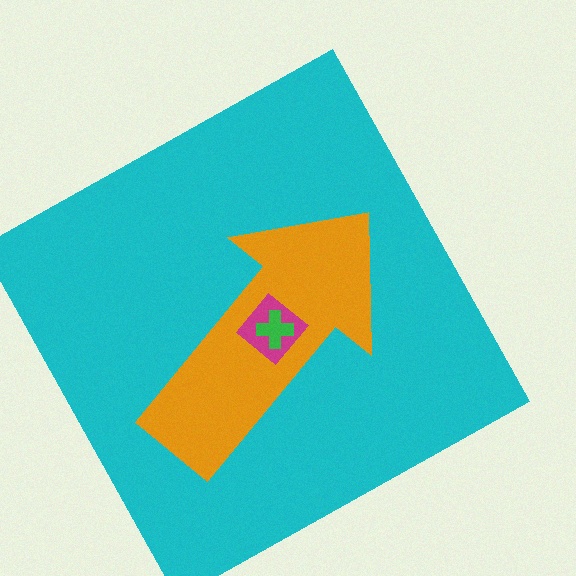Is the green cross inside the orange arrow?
Yes.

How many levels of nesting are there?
4.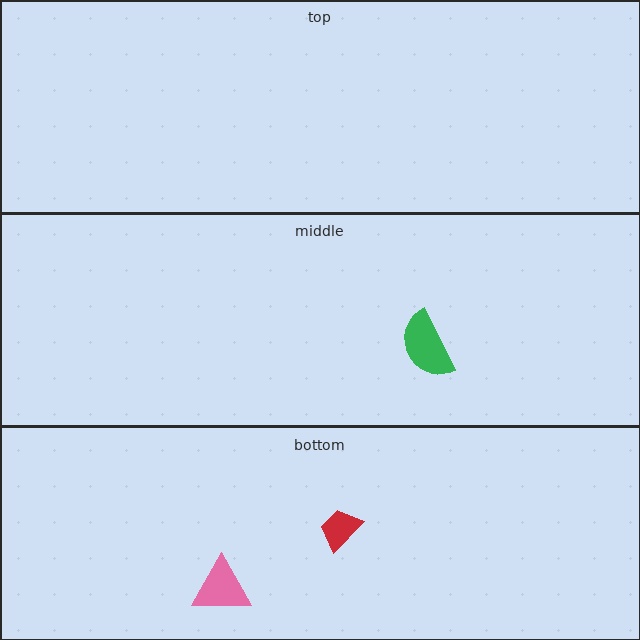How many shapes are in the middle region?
1.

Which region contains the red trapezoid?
The bottom region.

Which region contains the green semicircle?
The middle region.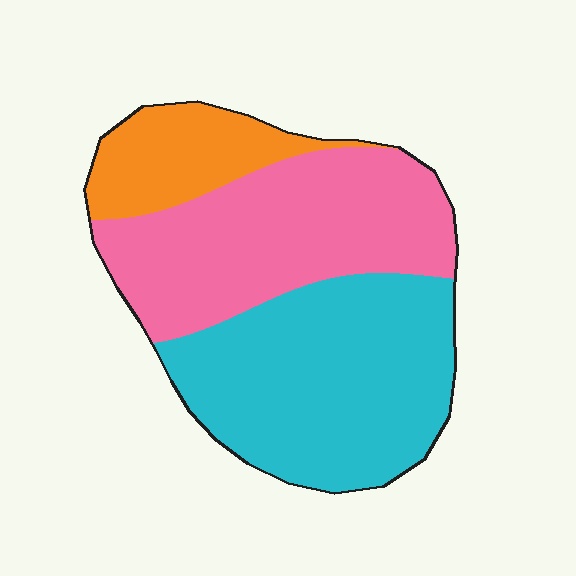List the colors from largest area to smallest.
From largest to smallest: cyan, pink, orange.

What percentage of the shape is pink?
Pink covers about 40% of the shape.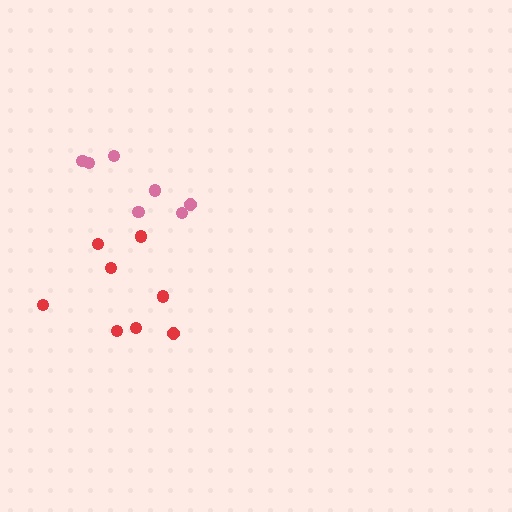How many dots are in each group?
Group 1: 8 dots, Group 2: 7 dots (15 total).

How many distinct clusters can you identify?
There are 2 distinct clusters.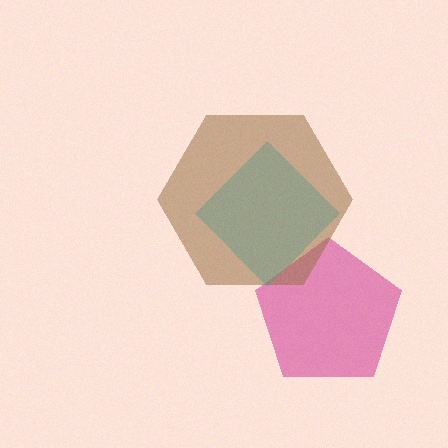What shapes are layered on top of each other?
The layered shapes are: a magenta pentagon, a cyan diamond, a brown hexagon.